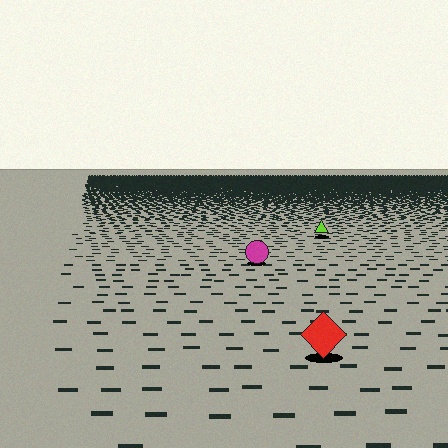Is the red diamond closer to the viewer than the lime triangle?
Yes. The red diamond is closer — you can tell from the texture gradient: the ground texture is coarser near it.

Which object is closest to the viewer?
The red diamond is closest. The texture marks near it are larger and more spread out.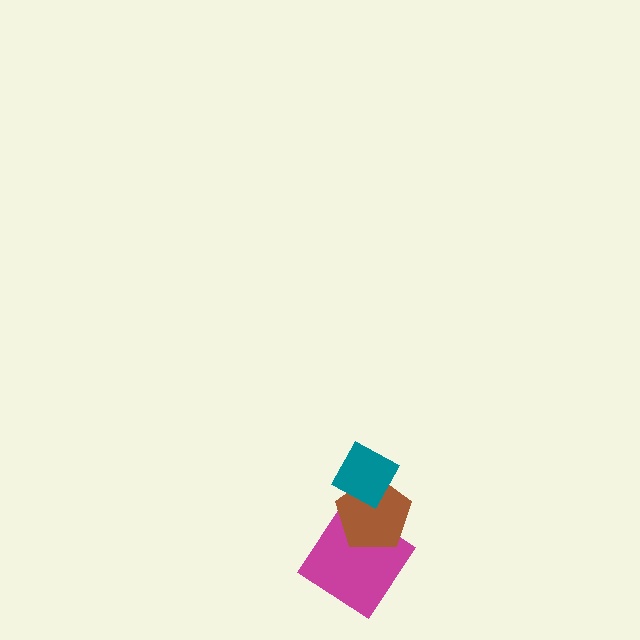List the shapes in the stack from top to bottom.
From top to bottom: the teal diamond, the brown pentagon, the magenta diamond.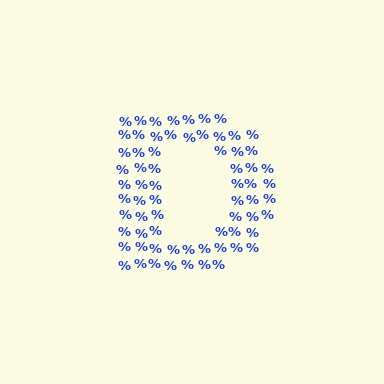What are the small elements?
The small elements are percent signs.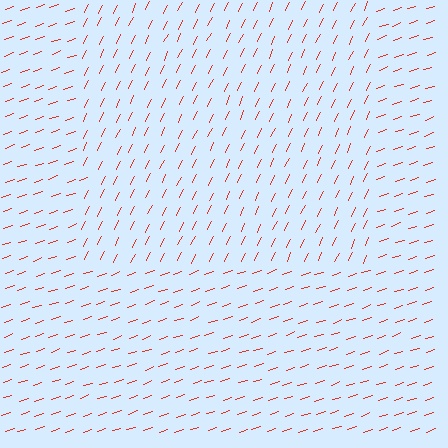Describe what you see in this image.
The image is filled with small red line segments. A rectangle region in the image has lines oriented differently from the surrounding lines, creating a visible texture boundary.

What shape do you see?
I see a rectangle.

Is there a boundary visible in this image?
Yes, there is a texture boundary formed by a change in line orientation.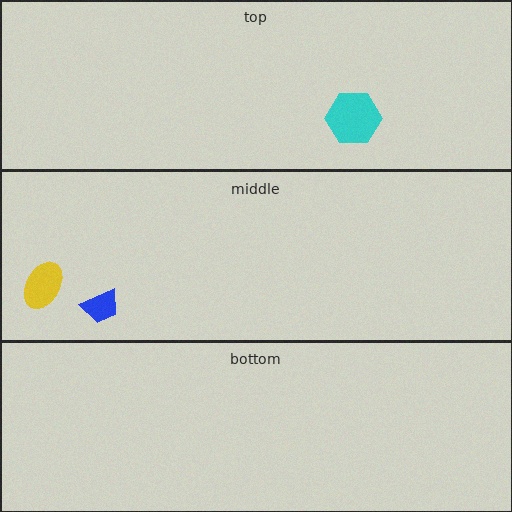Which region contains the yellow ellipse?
The middle region.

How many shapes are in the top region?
1.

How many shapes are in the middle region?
2.